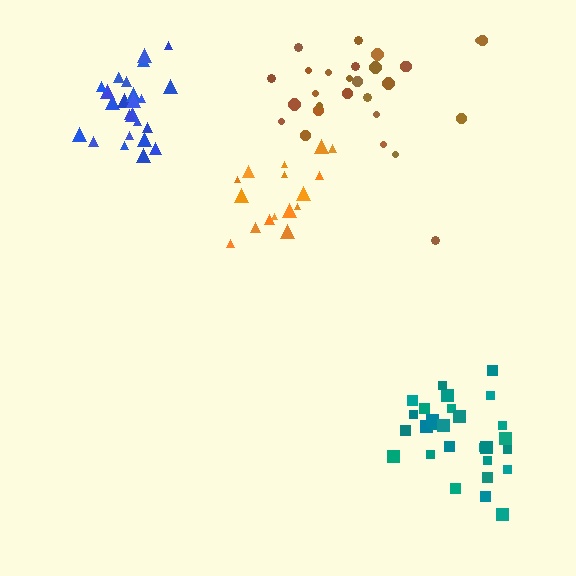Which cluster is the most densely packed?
Blue.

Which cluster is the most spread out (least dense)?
Brown.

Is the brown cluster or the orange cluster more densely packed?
Orange.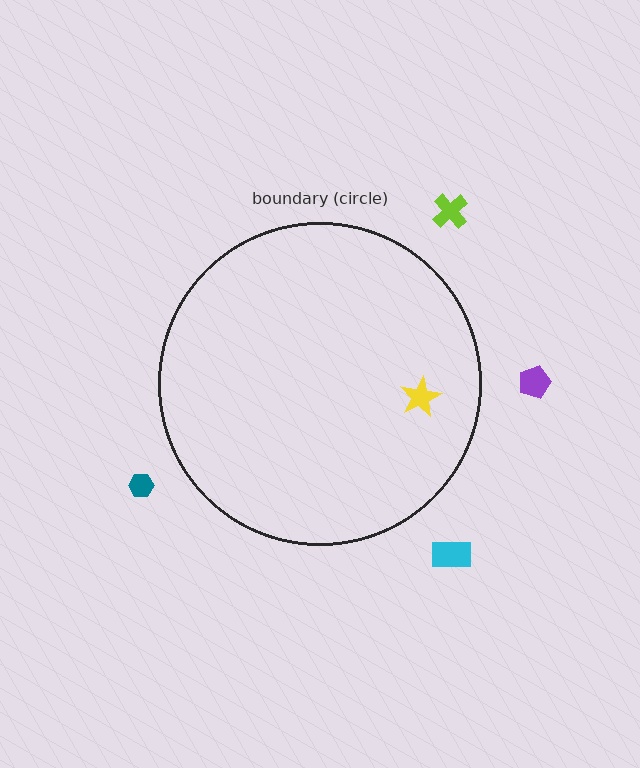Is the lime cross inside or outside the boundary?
Outside.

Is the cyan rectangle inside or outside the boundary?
Outside.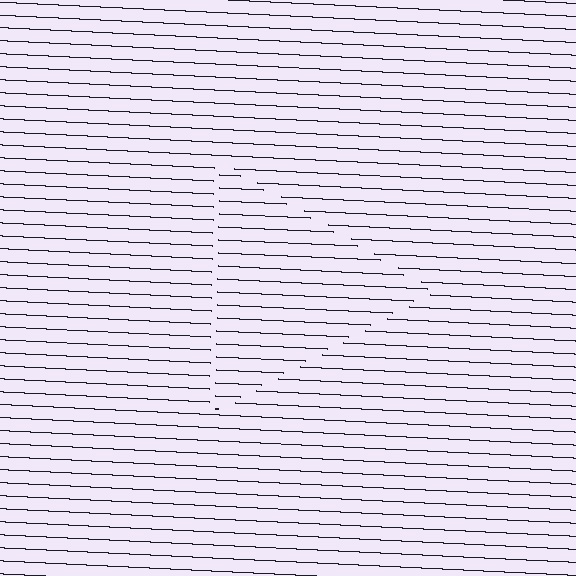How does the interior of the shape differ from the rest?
The interior of the shape contains the same grating, shifted by half a period — the contour is defined by the phase discontinuity where line-ends from the inner and outer gratings abut.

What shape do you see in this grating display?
An illusory triangle. The interior of the shape contains the same grating, shifted by half a period — the contour is defined by the phase discontinuity where line-ends from the inner and outer gratings abut.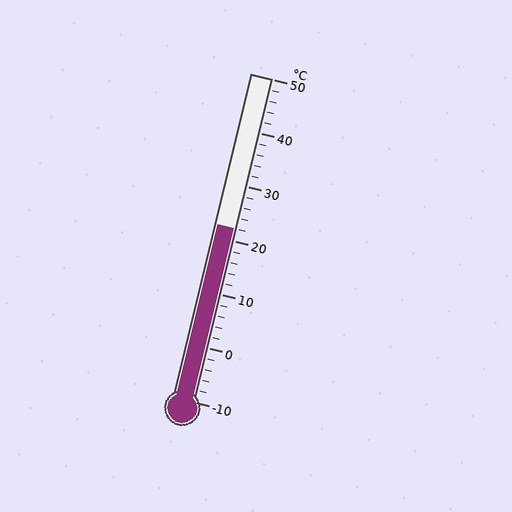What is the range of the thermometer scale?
The thermometer scale ranges from -10°C to 50°C.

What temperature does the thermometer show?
The thermometer shows approximately 22°C.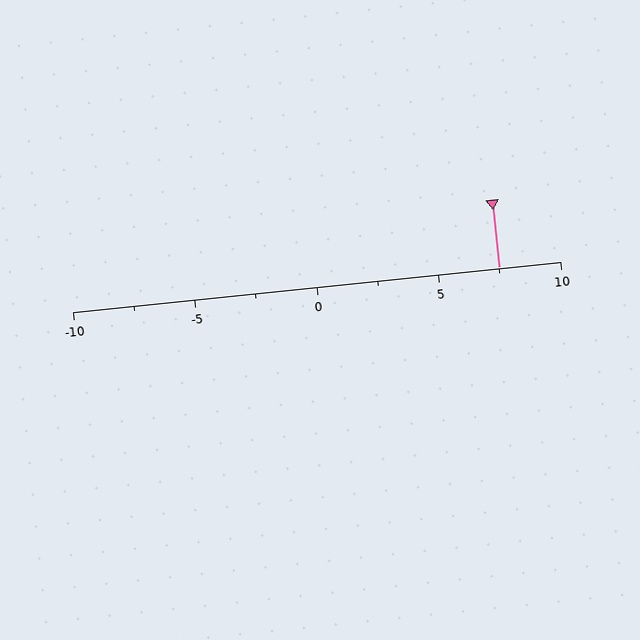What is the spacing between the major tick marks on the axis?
The major ticks are spaced 5 apart.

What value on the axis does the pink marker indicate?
The marker indicates approximately 7.5.